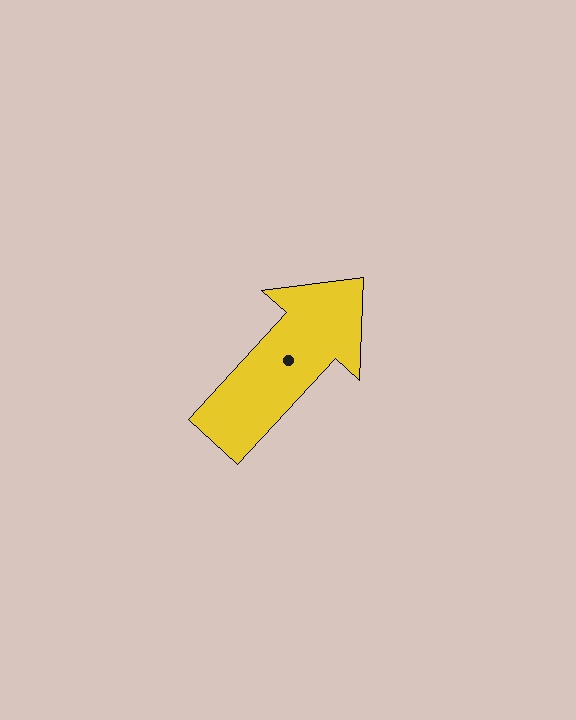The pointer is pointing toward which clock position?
Roughly 1 o'clock.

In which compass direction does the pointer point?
Northeast.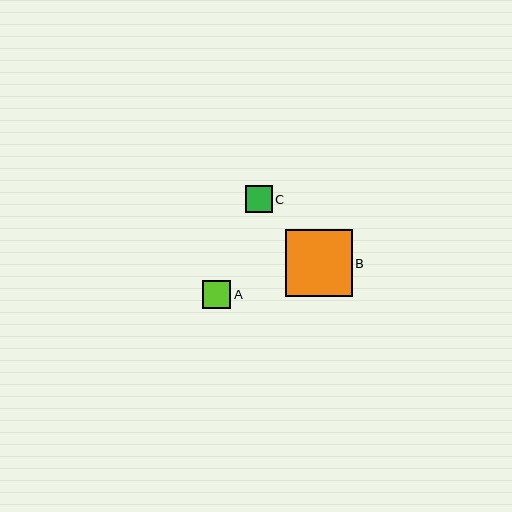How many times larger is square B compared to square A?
Square B is approximately 2.4 times the size of square A.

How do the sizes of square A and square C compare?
Square A and square C are approximately the same size.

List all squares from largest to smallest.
From largest to smallest: B, A, C.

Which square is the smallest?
Square C is the smallest with a size of approximately 27 pixels.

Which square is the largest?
Square B is the largest with a size of approximately 67 pixels.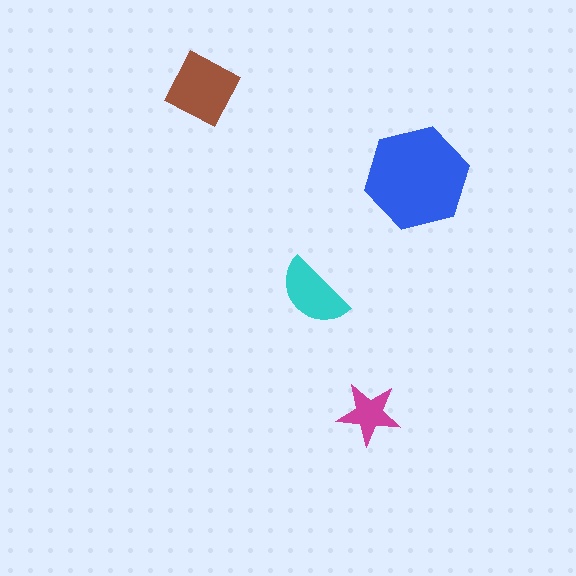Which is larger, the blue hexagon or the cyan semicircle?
The blue hexagon.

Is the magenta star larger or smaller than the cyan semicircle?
Smaller.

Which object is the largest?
The blue hexagon.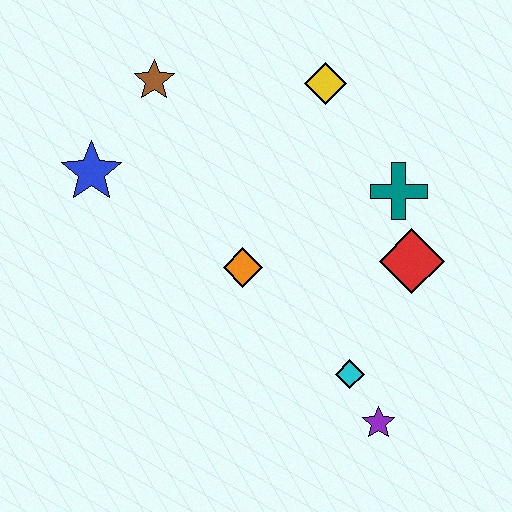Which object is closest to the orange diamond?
The cyan diamond is closest to the orange diamond.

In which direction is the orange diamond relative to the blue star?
The orange diamond is to the right of the blue star.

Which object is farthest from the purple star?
The brown star is farthest from the purple star.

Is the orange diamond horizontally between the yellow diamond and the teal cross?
No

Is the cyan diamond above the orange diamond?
No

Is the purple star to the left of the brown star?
No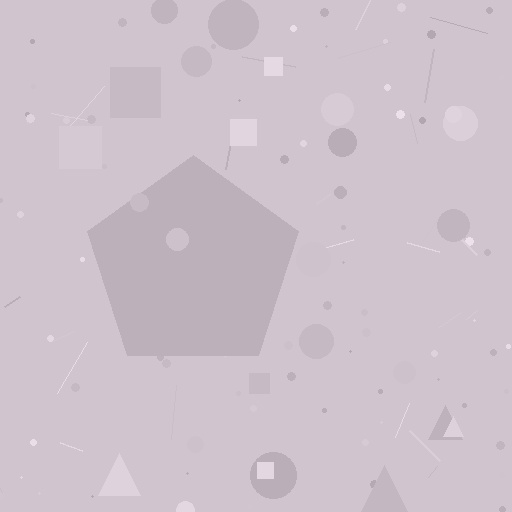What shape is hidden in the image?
A pentagon is hidden in the image.